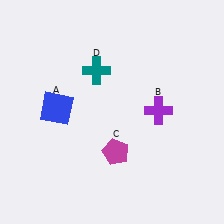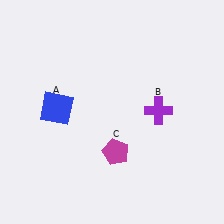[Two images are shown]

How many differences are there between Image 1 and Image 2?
There is 1 difference between the two images.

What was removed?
The teal cross (D) was removed in Image 2.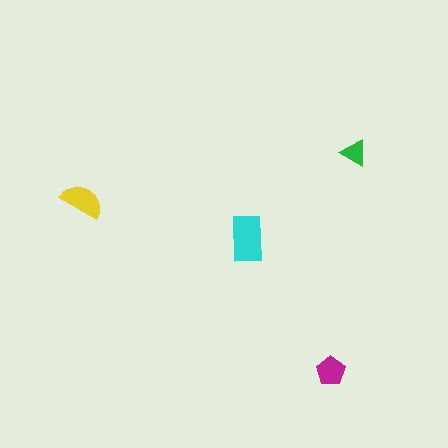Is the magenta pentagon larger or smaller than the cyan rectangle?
Smaller.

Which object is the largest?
The cyan rectangle.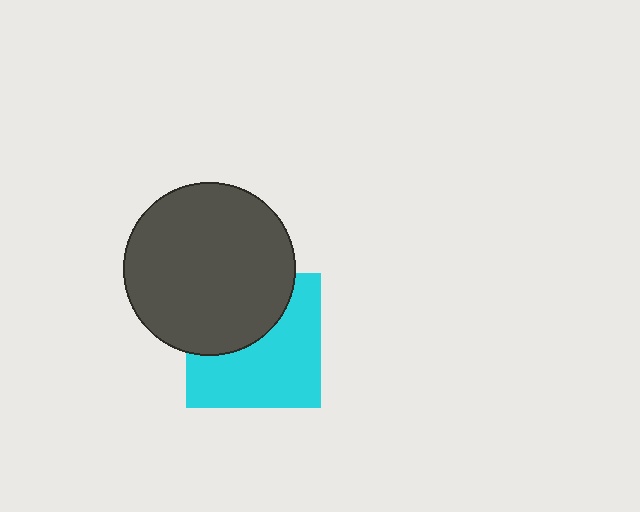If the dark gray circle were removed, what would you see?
You would see the complete cyan square.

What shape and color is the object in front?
The object in front is a dark gray circle.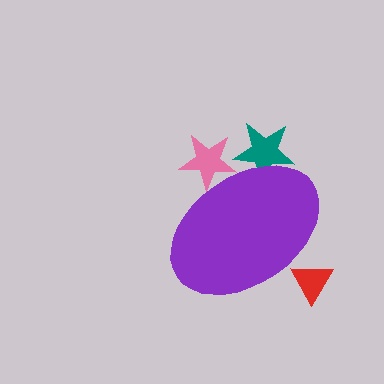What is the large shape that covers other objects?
A purple ellipse.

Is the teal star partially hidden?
Yes, the teal star is partially hidden behind the purple ellipse.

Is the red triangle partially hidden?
Yes, the red triangle is partially hidden behind the purple ellipse.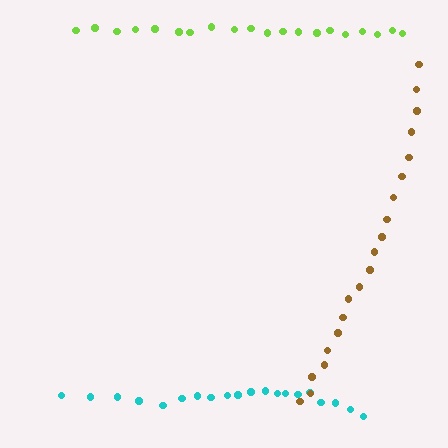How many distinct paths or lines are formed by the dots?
There are 3 distinct paths.